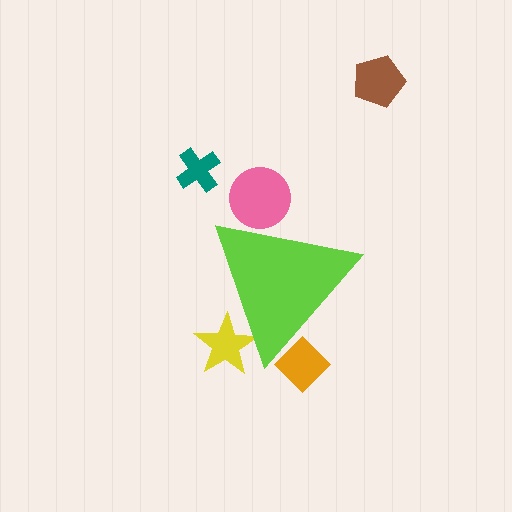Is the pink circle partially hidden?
Yes, the pink circle is partially hidden behind the lime triangle.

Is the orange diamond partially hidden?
Yes, the orange diamond is partially hidden behind the lime triangle.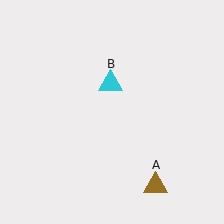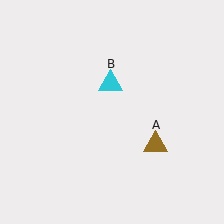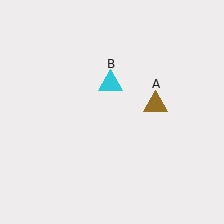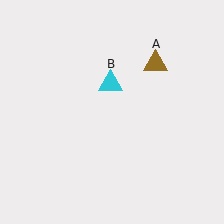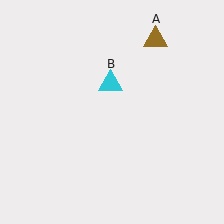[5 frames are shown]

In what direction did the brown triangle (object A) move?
The brown triangle (object A) moved up.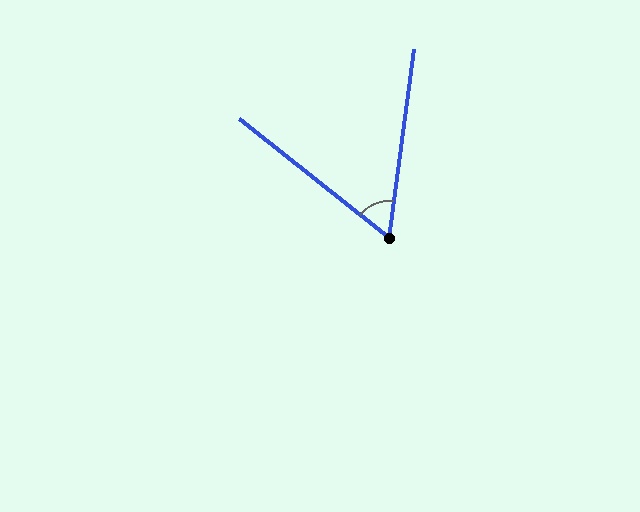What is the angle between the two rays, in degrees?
Approximately 59 degrees.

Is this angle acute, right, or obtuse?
It is acute.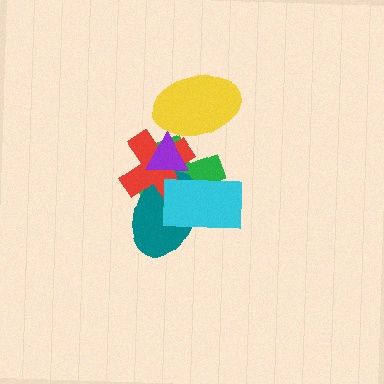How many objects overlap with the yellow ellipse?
3 objects overlap with the yellow ellipse.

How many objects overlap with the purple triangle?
4 objects overlap with the purple triangle.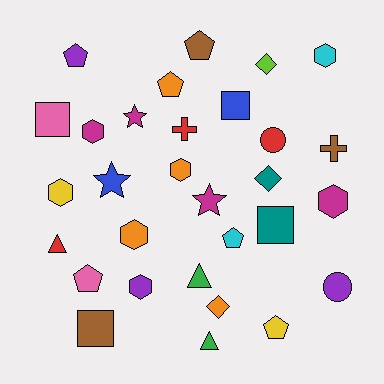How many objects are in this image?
There are 30 objects.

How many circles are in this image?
There are 2 circles.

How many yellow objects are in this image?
There are 2 yellow objects.